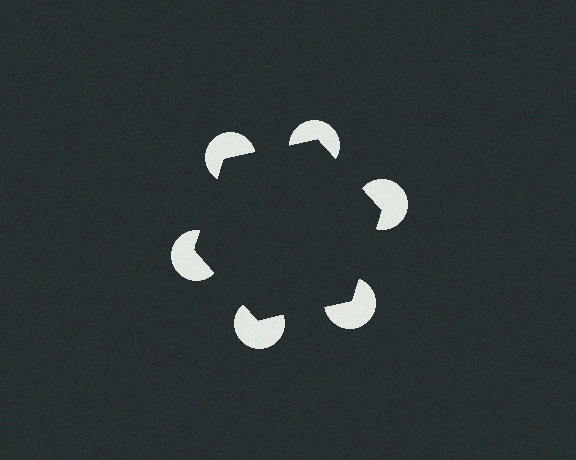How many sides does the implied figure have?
6 sides.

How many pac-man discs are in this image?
There are 6 — one at each vertex of the illusory hexagon.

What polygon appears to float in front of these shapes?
An illusory hexagon — its edges are inferred from the aligned wedge cuts in the pac-man discs, not physically drawn.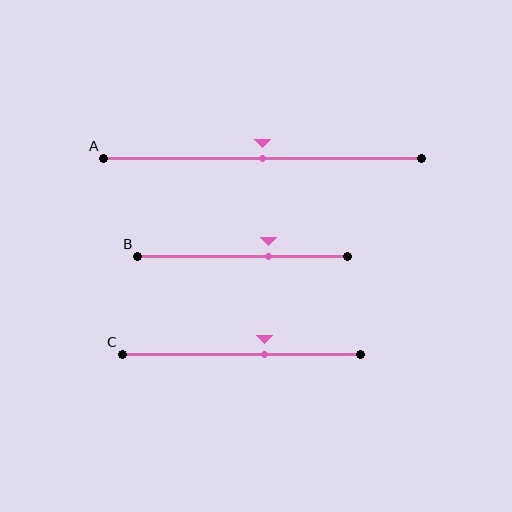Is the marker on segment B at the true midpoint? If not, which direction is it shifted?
No, the marker on segment B is shifted to the right by about 12% of the segment length.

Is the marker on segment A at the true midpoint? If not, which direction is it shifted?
Yes, the marker on segment A is at the true midpoint.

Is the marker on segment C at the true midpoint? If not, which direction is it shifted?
No, the marker on segment C is shifted to the right by about 10% of the segment length.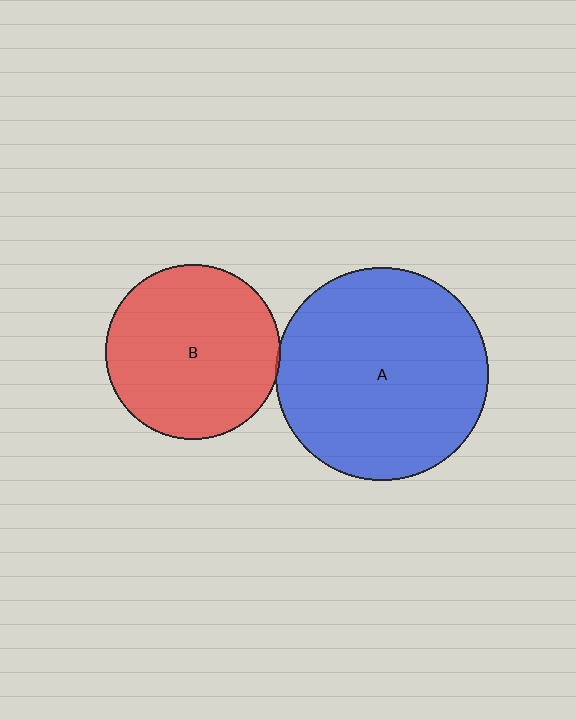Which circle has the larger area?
Circle A (blue).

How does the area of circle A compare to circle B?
Approximately 1.5 times.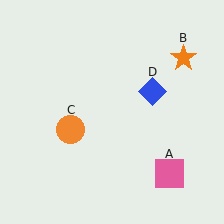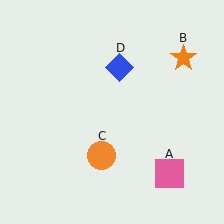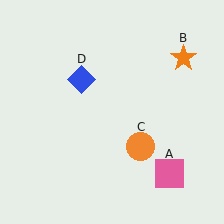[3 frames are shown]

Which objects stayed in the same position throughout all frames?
Pink square (object A) and orange star (object B) remained stationary.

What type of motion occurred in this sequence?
The orange circle (object C), blue diamond (object D) rotated counterclockwise around the center of the scene.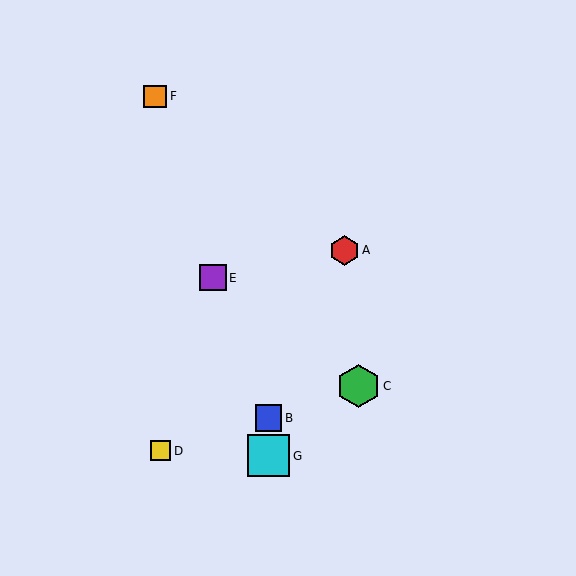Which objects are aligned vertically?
Objects B, G are aligned vertically.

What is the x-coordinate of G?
Object G is at x≈269.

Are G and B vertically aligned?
Yes, both are at x≈269.